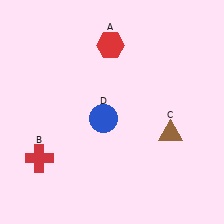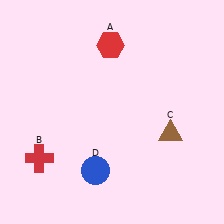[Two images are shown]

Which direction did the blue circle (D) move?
The blue circle (D) moved down.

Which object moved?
The blue circle (D) moved down.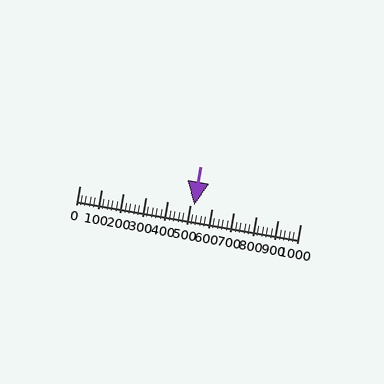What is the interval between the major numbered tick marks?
The major tick marks are spaced 100 units apart.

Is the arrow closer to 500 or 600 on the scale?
The arrow is closer to 500.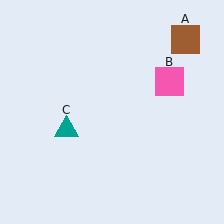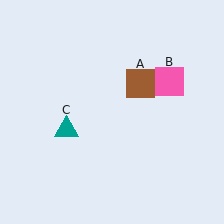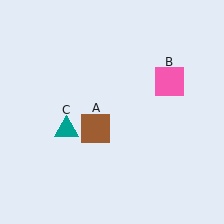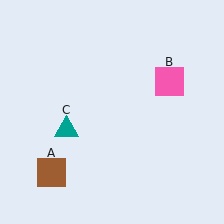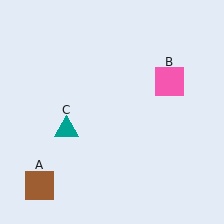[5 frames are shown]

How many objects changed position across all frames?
1 object changed position: brown square (object A).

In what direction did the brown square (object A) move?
The brown square (object A) moved down and to the left.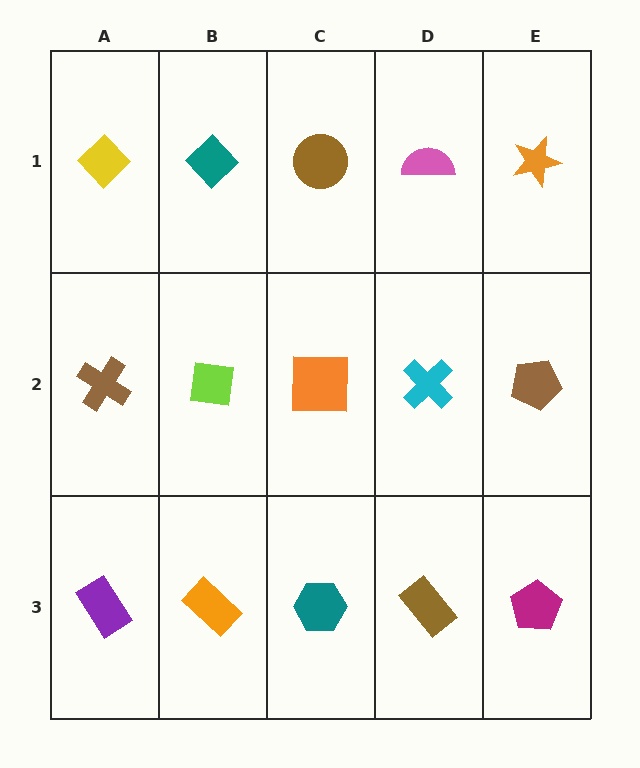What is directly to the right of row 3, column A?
An orange rectangle.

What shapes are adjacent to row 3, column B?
A lime square (row 2, column B), a purple rectangle (row 3, column A), a teal hexagon (row 3, column C).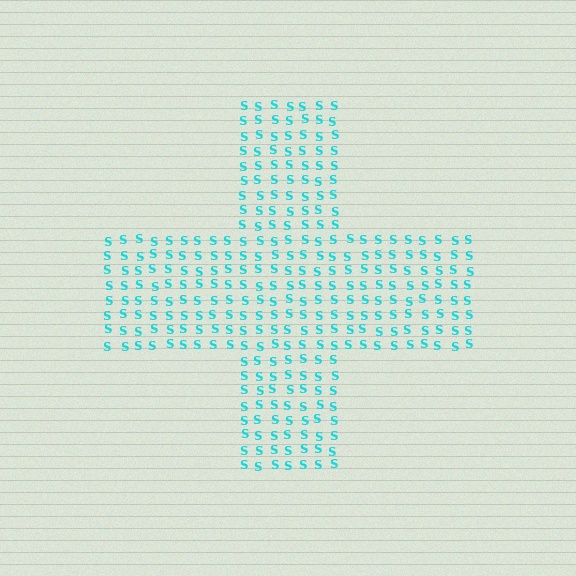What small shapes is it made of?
It is made of small letter S's.